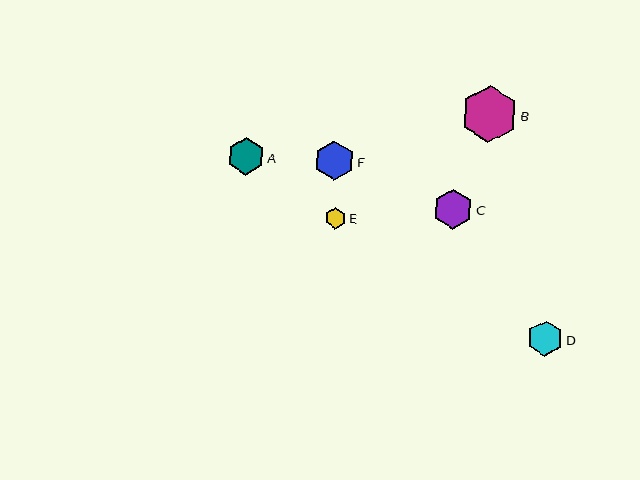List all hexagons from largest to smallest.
From largest to smallest: B, C, F, A, D, E.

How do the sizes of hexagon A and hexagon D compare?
Hexagon A and hexagon D are approximately the same size.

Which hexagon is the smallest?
Hexagon E is the smallest with a size of approximately 21 pixels.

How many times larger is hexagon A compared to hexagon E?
Hexagon A is approximately 1.7 times the size of hexagon E.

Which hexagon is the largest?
Hexagon B is the largest with a size of approximately 57 pixels.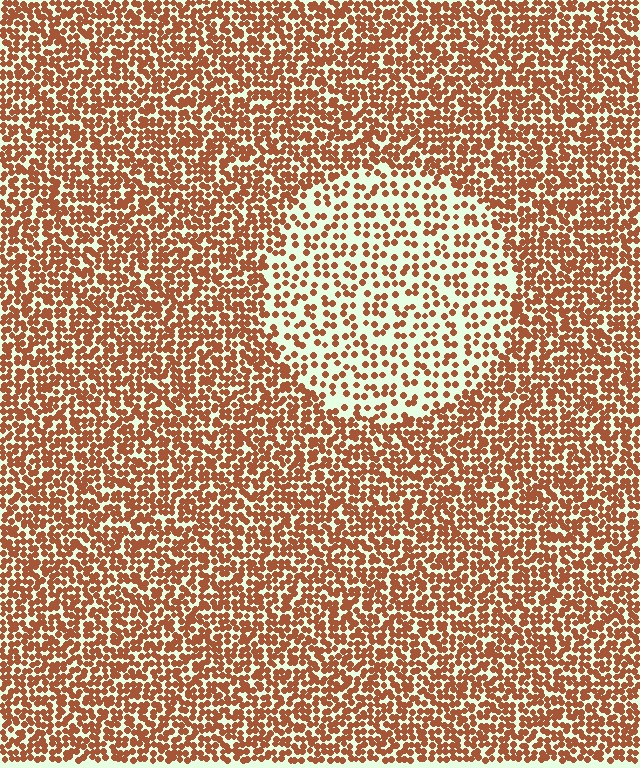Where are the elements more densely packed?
The elements are more densely packed outside the circle boundary.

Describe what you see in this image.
The image contains small brown elements arranged at two different densities. A circle-shaped region is visible where the elements are less densely packed than the surrounding area.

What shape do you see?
I see a circle.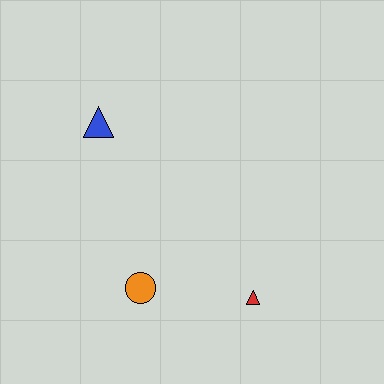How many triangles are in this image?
There are 2 triangles.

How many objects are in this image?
There are 3 objects.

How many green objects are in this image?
There are no green objects.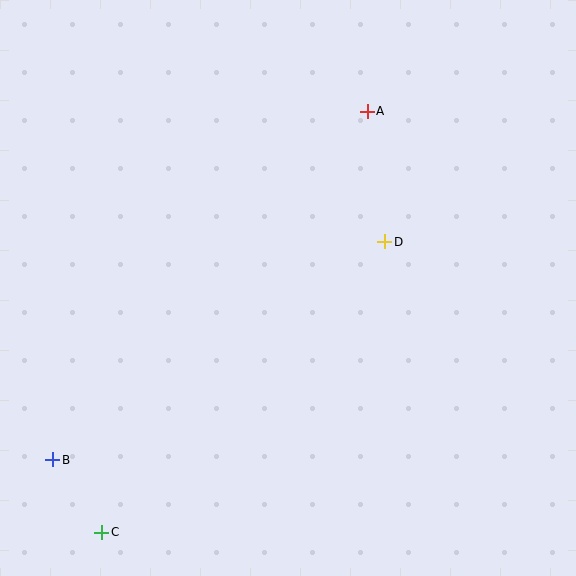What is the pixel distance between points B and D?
The distance between B and D is 397 pixels.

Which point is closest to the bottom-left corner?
Point C is closest to the bottom-left corner.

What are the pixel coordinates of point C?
Point C is at (102, 532).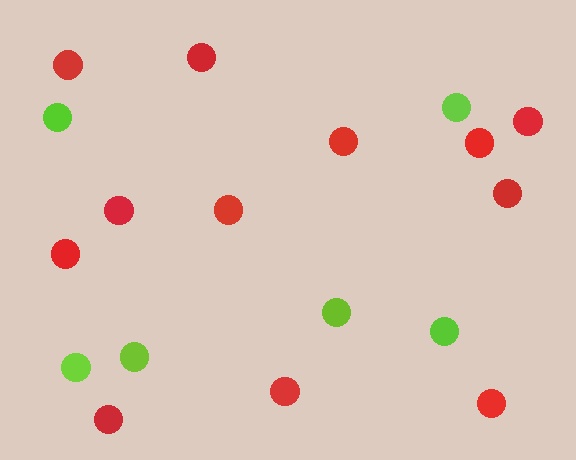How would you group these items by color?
There are 2 groups: one group of lime circles (6) and one group of red circles (12).